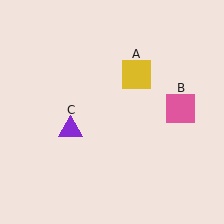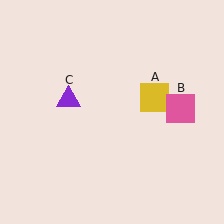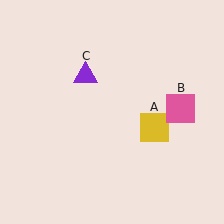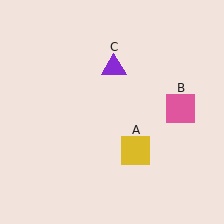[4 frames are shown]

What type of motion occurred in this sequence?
The yellow square (object A), purple triangle (object C) rotated clockwise around the center of the scene.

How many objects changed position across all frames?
2 objects changed position: yellow square (object A), purple triangle (object C).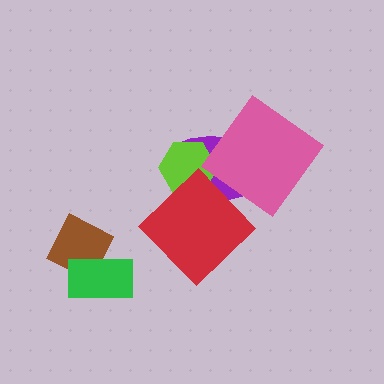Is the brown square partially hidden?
Yes, it is partially covered by another shape.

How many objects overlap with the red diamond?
2 objects overlap with the red diamond.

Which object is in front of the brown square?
The green rectangle is in front of the brown square.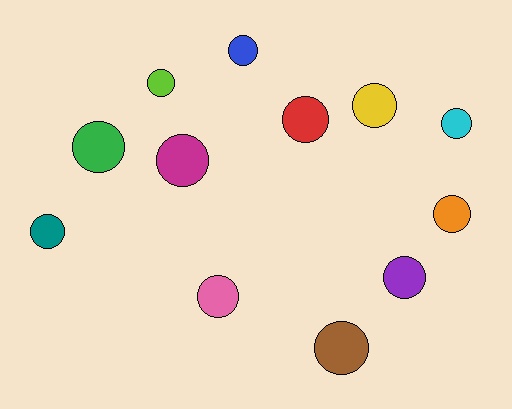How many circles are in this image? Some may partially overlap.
There are 12 circles.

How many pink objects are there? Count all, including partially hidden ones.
There is 1 pink object.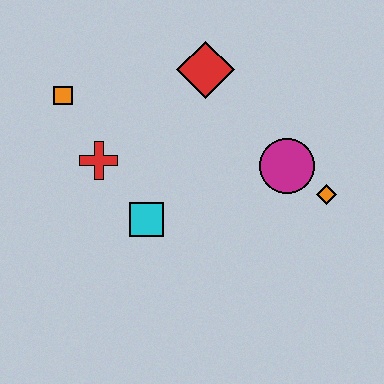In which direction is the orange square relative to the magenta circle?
The orange square is to the left of the magenta circle.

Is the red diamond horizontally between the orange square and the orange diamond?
Yes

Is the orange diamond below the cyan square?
No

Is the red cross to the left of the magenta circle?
Yes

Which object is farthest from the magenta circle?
The orange square is farthest from the magenta circle.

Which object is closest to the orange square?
The red cross is closest to the orange square.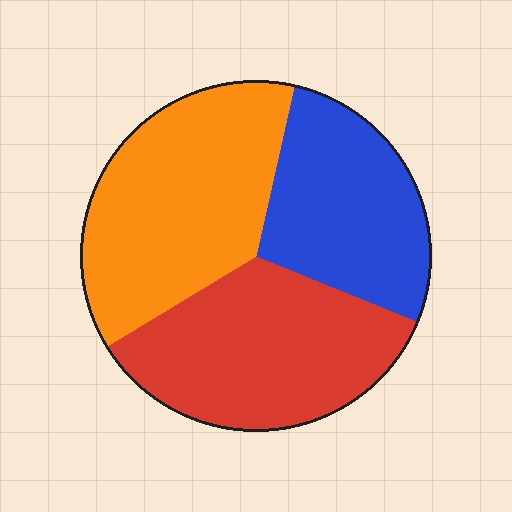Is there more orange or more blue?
Orange.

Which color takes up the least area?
Blue, at roughly 30%.